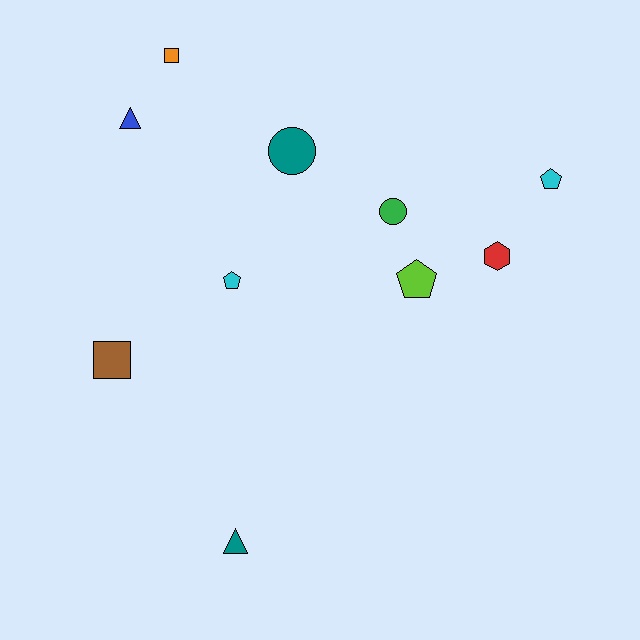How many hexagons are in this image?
There is 1 hexagon.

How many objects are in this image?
There are 10 objects.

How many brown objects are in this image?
There is 1 brown object.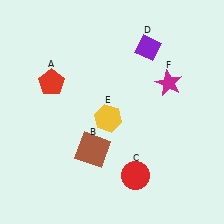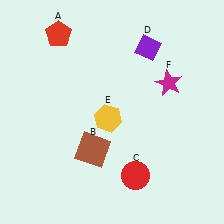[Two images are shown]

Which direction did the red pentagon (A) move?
The red pentagon (A) moved up.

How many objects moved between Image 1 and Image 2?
1 object moved between the two images.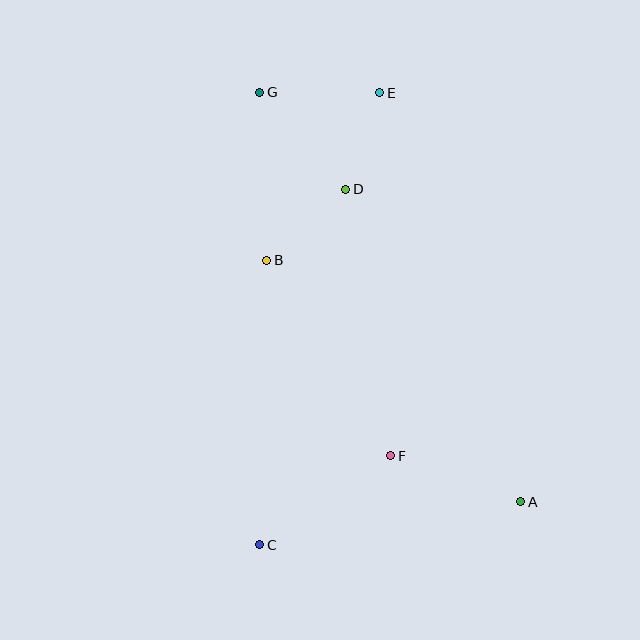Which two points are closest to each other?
Points D and E are closest to each other.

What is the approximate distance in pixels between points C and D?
The distance between C and D is approximately 366 pixels.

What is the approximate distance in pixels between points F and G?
The distance between F and G is approximately 387 pixels.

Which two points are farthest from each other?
Points A and G are farthest from each other.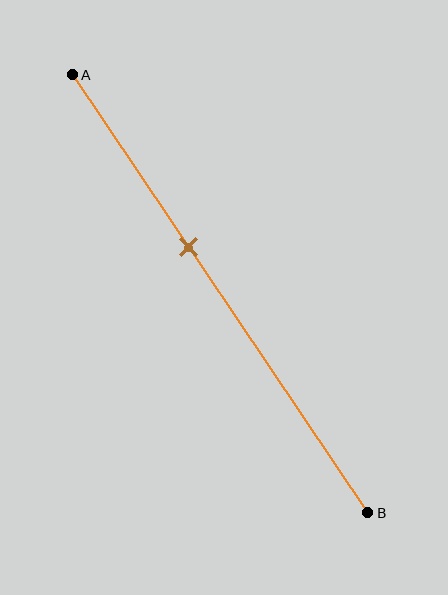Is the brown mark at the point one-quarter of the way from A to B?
No, the mark is at about 40% from A, not at the 25% one-quarter point.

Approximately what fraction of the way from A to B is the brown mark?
The brown mark is approximately 40% of the way from A to B.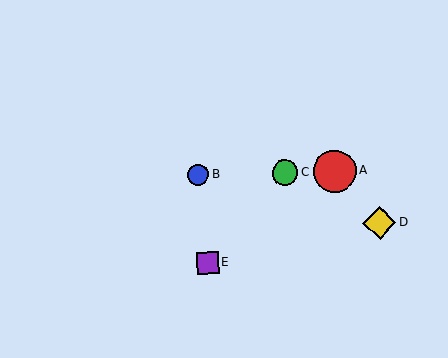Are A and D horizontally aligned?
No, A is at y≈171 and D is at y≈223.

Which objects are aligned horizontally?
Objects A, B, C are aligned horizontally.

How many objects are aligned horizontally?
3 objects (A, B, C) are aligned horizontally.